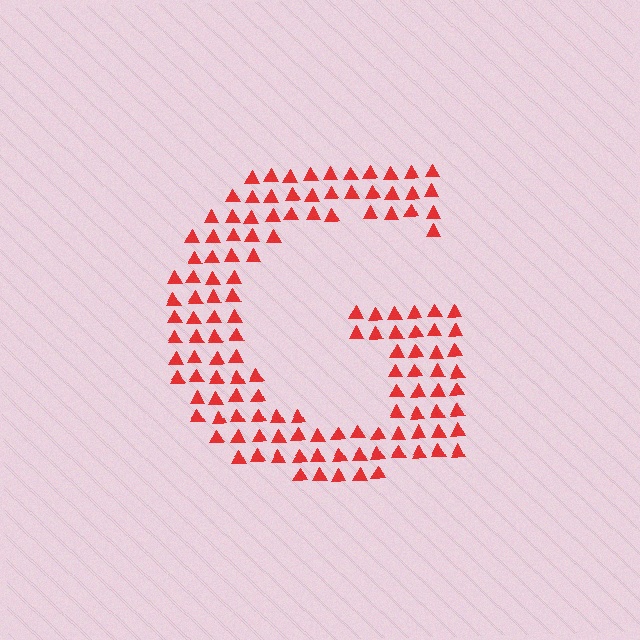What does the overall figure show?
The overall figure shows the letter G.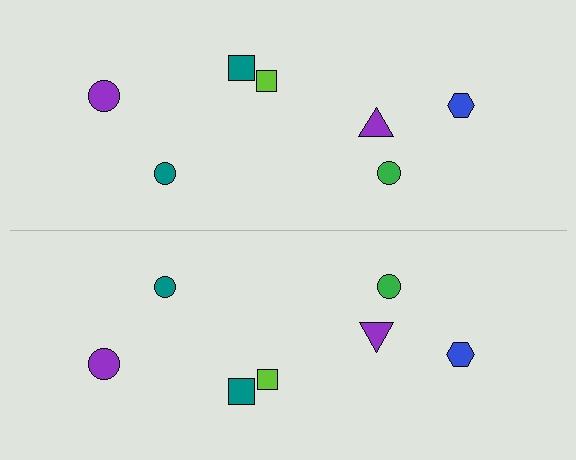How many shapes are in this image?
There are 14 shapes in this image.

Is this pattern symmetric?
Yes, this pattern has bilateral (reflection) symmetry.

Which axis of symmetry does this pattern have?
The pattern has a horizontal axis of symmetry running through the center of the image.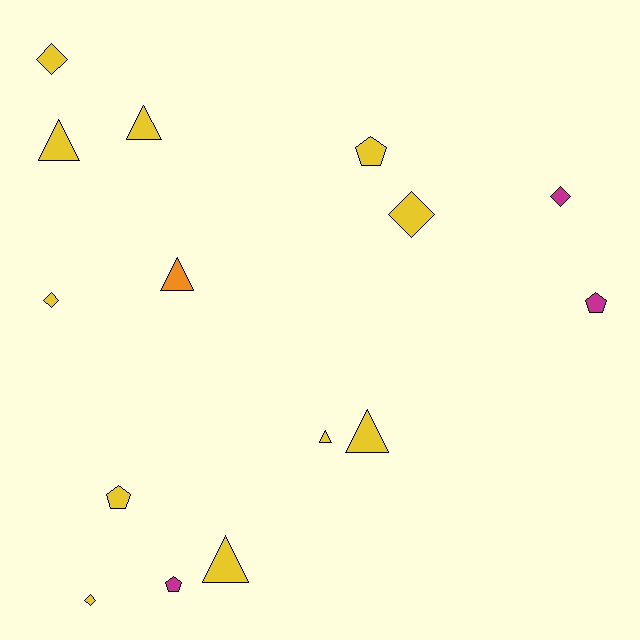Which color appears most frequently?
Yellow, with 11 objects.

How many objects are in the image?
There are 15 objects.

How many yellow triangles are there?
There are 5 yellow triangles.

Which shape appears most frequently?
Triangle, with 6 objects.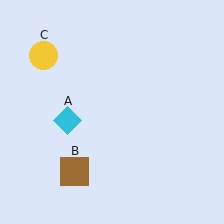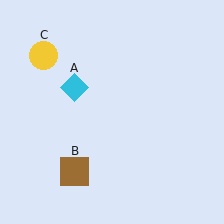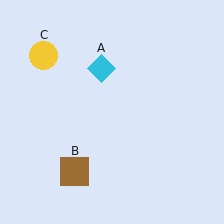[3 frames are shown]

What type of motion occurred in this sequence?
The cyan diamond (object A) rotated clockwise around the center of the scene.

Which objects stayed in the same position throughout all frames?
Brown square (object B) and yellow circle (object C) remained stationary.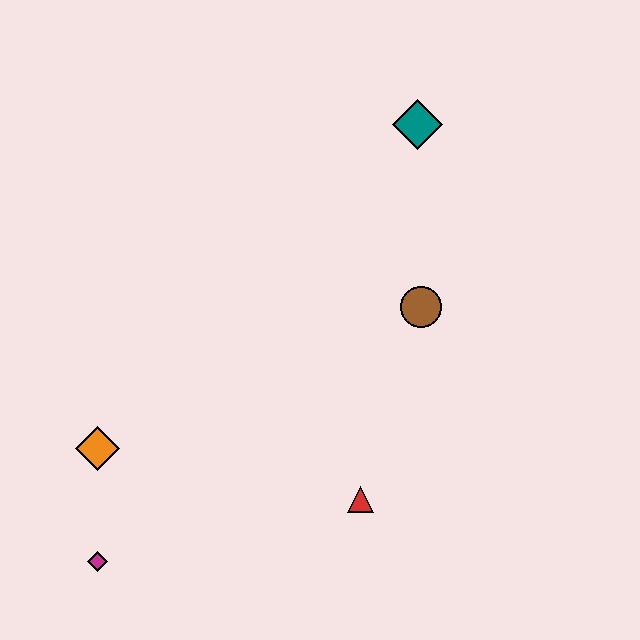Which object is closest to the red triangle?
The brown circle is closest to the red triangle.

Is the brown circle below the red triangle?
No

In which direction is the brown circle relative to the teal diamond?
The brown circle is below the teal diamond.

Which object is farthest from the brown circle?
The magenta diamond is farthest from the brown circle.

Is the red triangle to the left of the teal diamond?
Yes